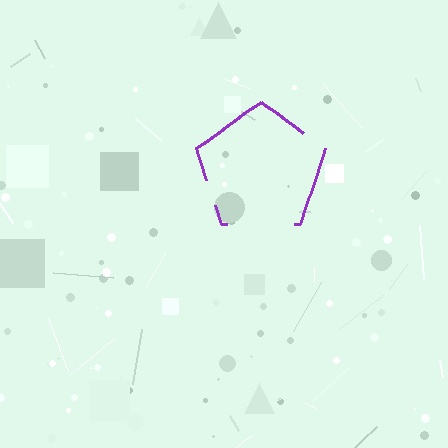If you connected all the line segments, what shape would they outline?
They would outline a pentagon.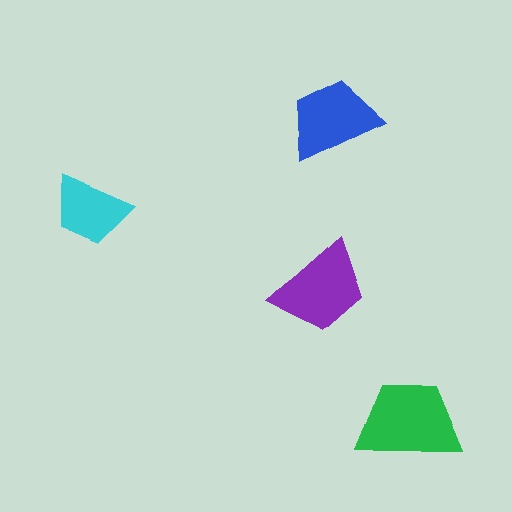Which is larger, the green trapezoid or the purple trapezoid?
The green one.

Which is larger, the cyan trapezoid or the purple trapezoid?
The purple one.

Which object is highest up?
The blue trapezoid is topmost.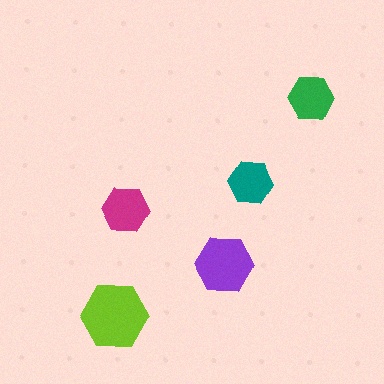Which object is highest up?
The green hexagon is topmost.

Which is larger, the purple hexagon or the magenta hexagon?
The purple one.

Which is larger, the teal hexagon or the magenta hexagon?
The magenta one.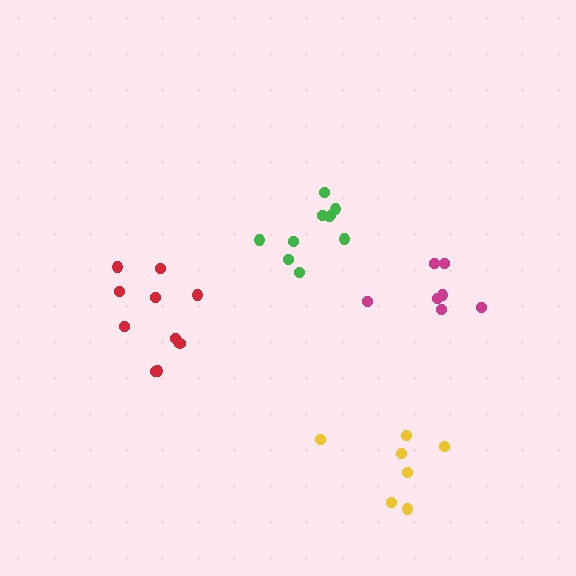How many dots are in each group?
Group 1: 7 dots, Group 2: 7 dots, Group 3: 10 dots, Group 4: 10 dots (34 total).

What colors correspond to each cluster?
The clusters are colored: yellow, magenta, red, green.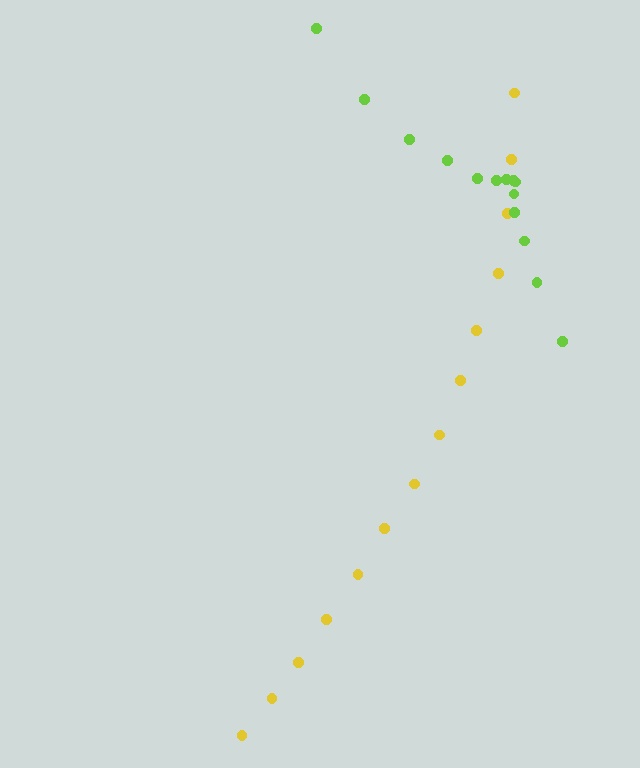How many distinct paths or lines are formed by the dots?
There are 2 distinct paths.